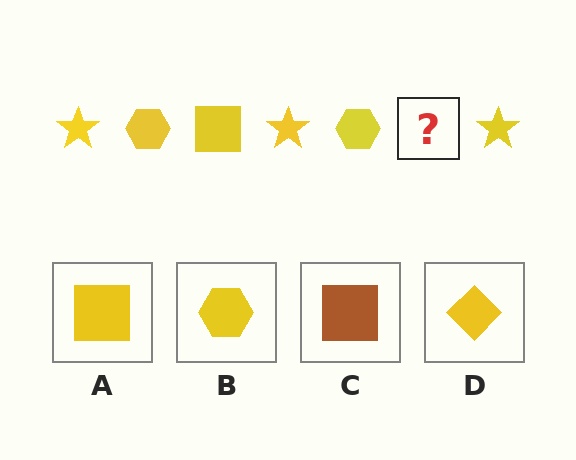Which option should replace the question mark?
Option A.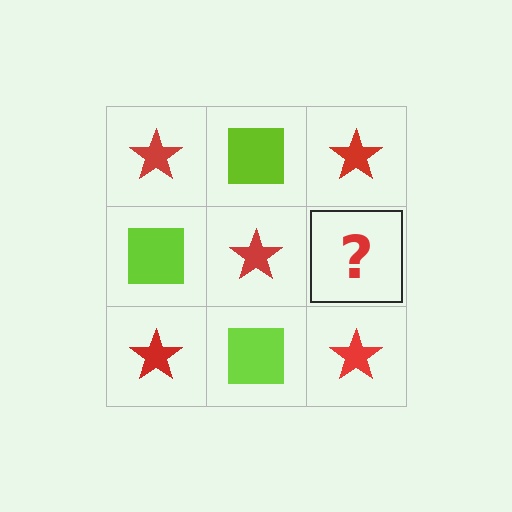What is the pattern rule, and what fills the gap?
The rule is that it alternates red star and lime square in a checkerboard pattern. The gap should be filled with a lime square.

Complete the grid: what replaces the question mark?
The question mark should be replaced with a lime square.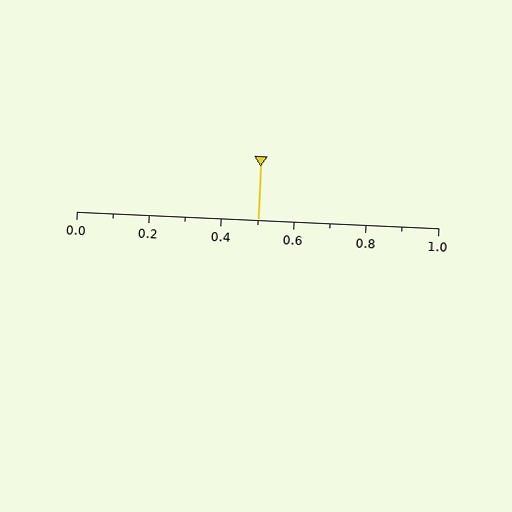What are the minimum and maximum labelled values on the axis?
The axis runs from 0.0 to 1.0.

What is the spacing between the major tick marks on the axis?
The major ticks are spaced 0.2 apart.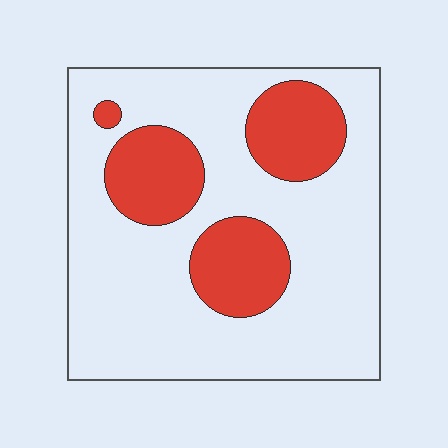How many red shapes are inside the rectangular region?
4.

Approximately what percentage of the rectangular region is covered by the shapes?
Approximately 25%.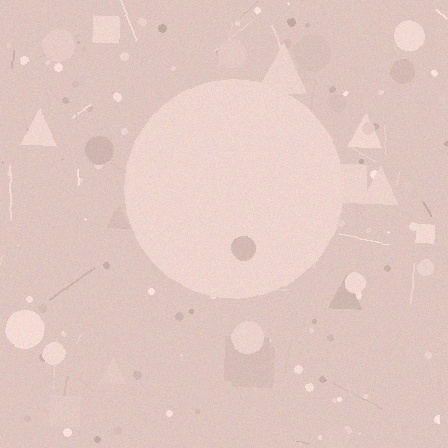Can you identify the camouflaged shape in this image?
The camouflaged shape is a circle.